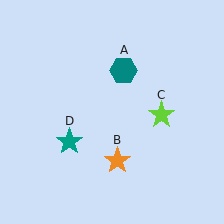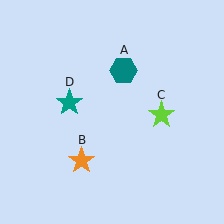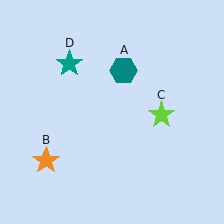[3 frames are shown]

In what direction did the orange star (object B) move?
The orange star (object B) moved left.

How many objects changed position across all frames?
2 objects changed position: orange star (object B), teal star (object D).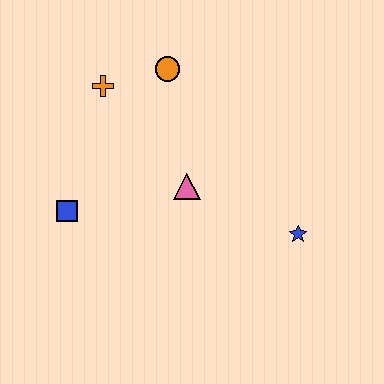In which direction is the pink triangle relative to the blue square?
The pink triangle is to the right of the blue square.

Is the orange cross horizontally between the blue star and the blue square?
Yes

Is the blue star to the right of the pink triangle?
Yes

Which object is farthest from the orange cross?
The blue star is farthest from the orange cross.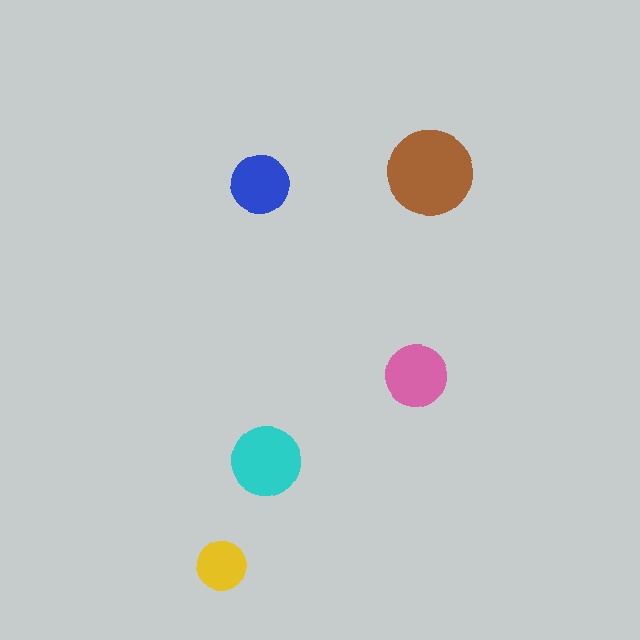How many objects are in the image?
There are 5 objects in the image.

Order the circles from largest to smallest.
the brown one, the cyan one, the pink one, the blue one, the yellow one.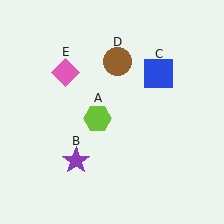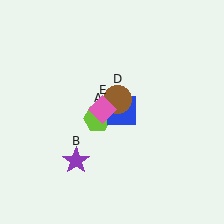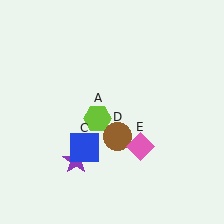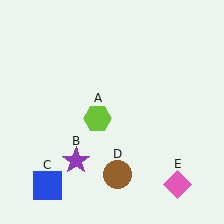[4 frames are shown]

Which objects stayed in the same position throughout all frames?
Lime hexagon (object A) and purple star (object B) remained stationary.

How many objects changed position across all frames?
3 objects changed position: blue square (object C), brown circle (object D), pink diamond (object E).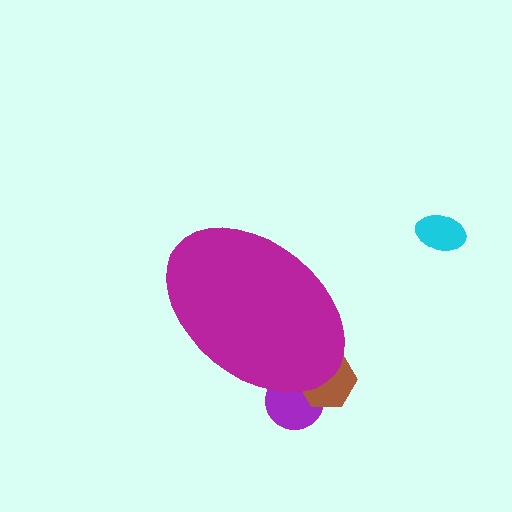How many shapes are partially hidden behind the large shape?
2 shapes are partially hidden.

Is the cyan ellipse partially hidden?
No, the cyan ellipse is fully visible.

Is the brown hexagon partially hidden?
Yes, the brown hexagon is partially hidden behind the magenta ellipse.